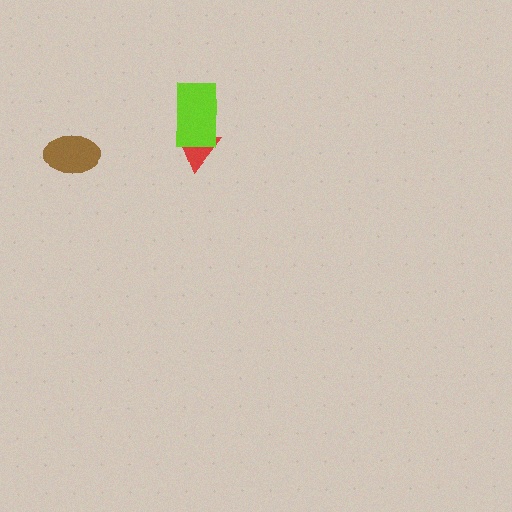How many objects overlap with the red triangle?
1 object overlaps with the red triangle.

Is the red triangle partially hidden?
Yes, it is partially covered by another shape.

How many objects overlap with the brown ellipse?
0 objects overlap with the brown ellipse.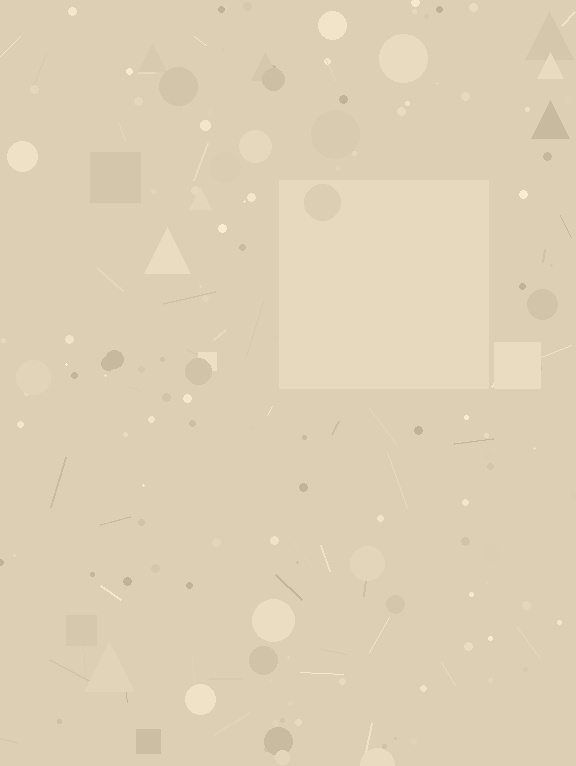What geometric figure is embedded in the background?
A square is embedded in the background.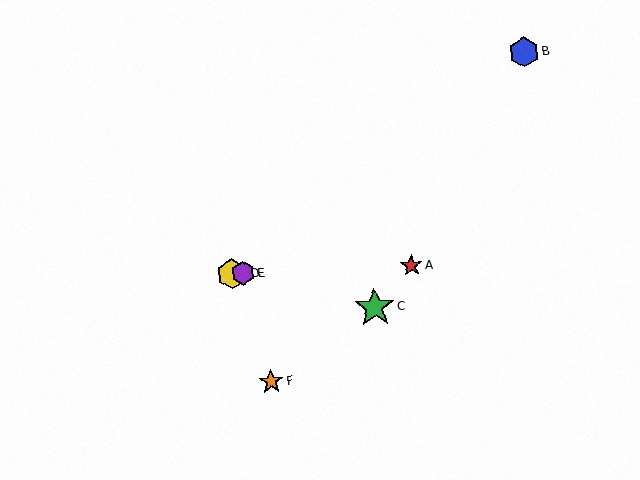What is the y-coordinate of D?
Object D is at y≈274.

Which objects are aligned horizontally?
Objects A, D, E are aligned horizontally.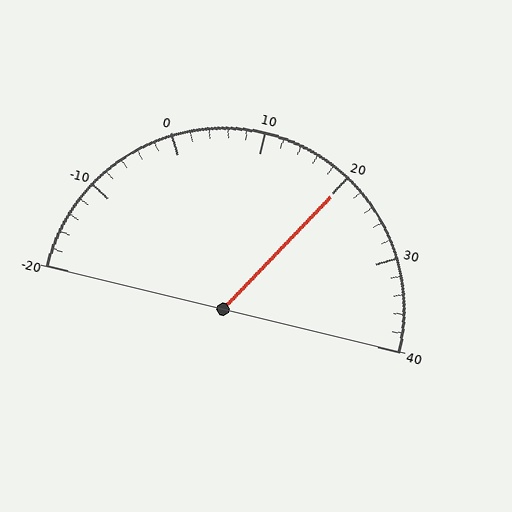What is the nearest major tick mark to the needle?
The nearest major tick mark is 20.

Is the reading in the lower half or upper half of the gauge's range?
The reading is in the upper half of the range (-20 to 40).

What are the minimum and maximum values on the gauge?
The gauge ranges from -20 to 40.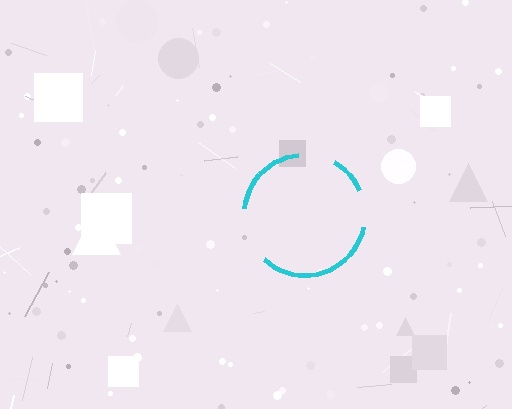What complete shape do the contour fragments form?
The contour fragments form a circle.